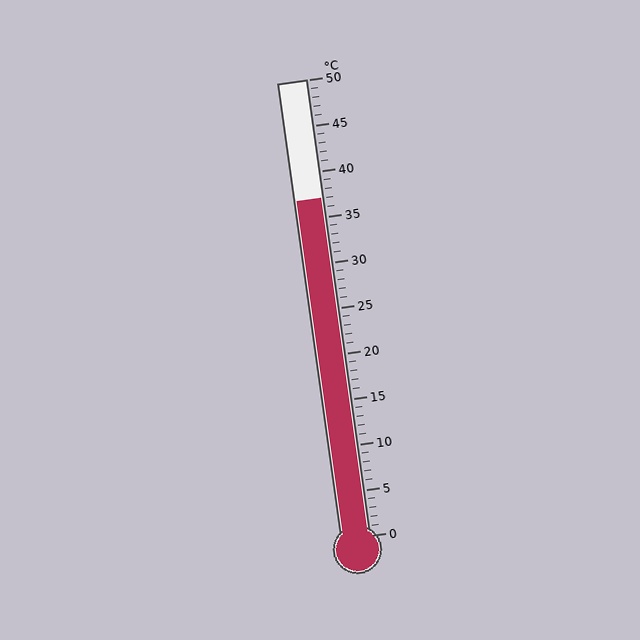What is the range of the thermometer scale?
The thermometer scale ranges from 0°C to 50°C.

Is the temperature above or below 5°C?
The temperature is above 5°C.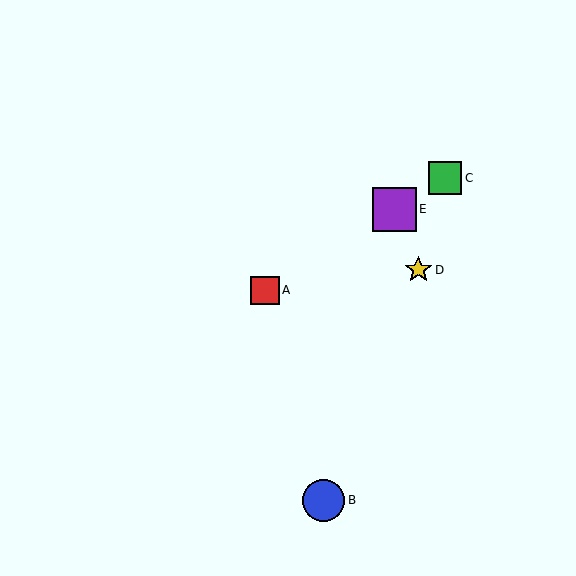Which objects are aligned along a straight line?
Objects A, C, E are aligned along a straight line.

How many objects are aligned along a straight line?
3 objects (A, C, E) are aligned along a straight line.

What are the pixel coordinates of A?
Object A is at (265, 290).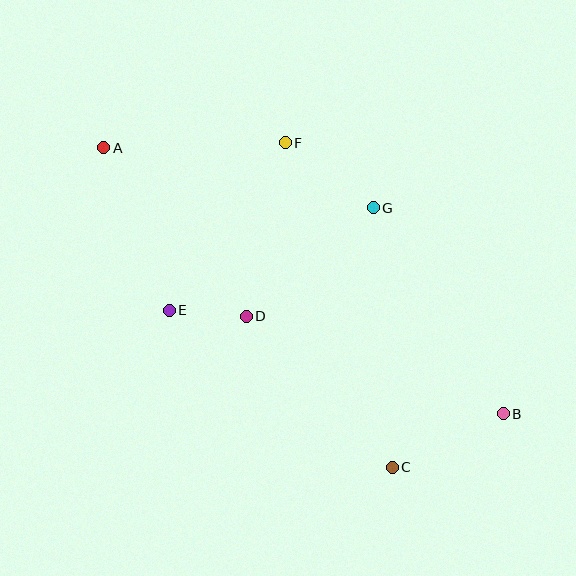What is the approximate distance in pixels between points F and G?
The distance between F and G is approximately 109 pixels.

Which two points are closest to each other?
Points D and E are closest to each other.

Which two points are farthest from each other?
Points A and B are farthest from each other.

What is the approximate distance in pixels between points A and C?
The distance between A and C is approximately 431 pixels.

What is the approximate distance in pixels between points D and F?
The distance between D and F is approximately 178 pixels.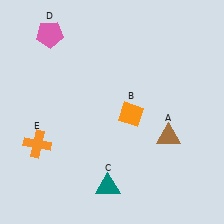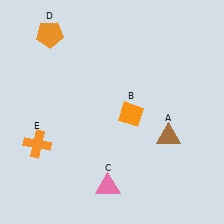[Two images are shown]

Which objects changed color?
C changed from teal to pink. D changed from pink to orange.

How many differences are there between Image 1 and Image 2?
There are 2 differences between the two images.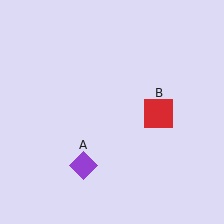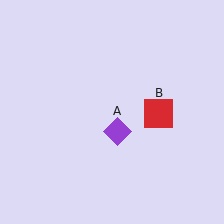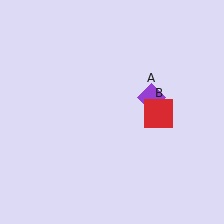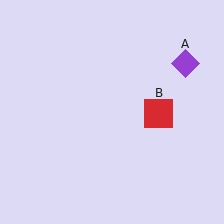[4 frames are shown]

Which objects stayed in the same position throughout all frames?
Red square (object B) remained stationary.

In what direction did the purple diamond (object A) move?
The purple diamond (object A) moved up and to the right.